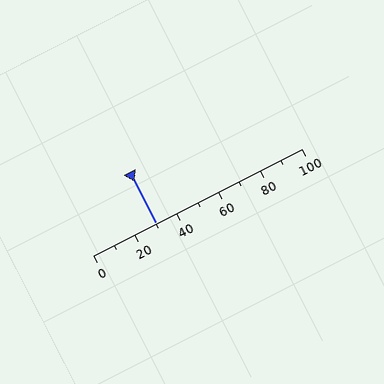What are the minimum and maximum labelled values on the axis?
The axis runs from 0 to 100.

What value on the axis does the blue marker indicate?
The marker indicates approximately 30.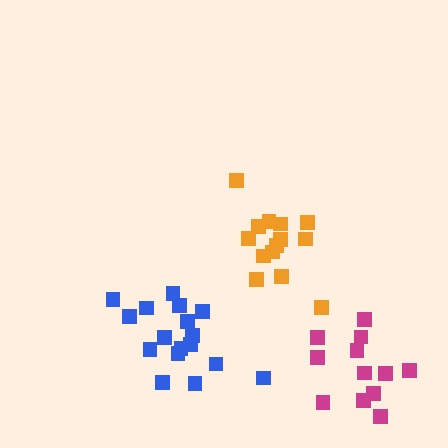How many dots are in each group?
Group 1: 12 dots, Group 2: 14 dots, Group 3: 17 dots (43 total).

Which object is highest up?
The orange cluster is topmost.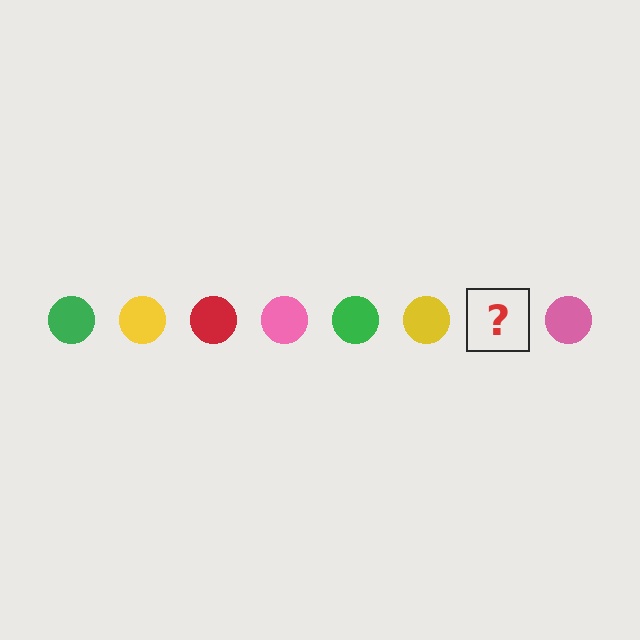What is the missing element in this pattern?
The missing element is a red circle.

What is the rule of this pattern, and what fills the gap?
The rule is that the pattern cycles through green, yellow, red, pink circles. The gap should be filled with a red circle.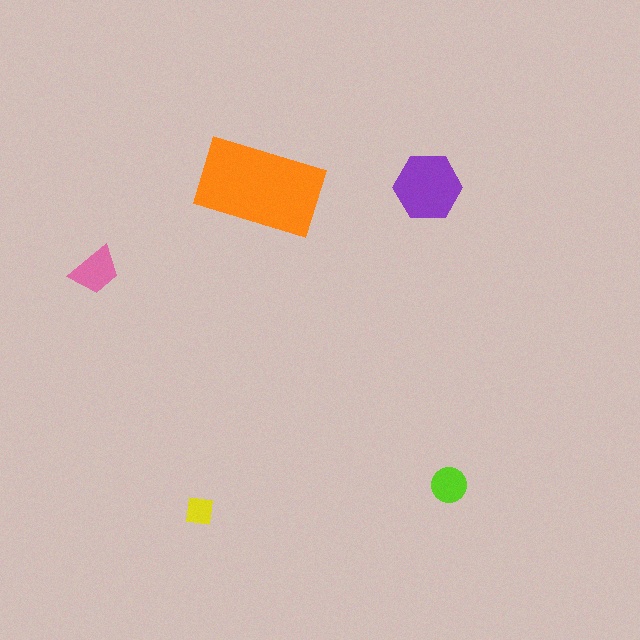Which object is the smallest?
The yellow square.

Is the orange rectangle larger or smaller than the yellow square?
Larger.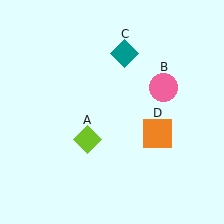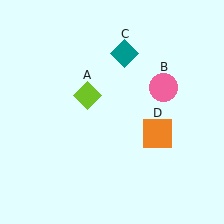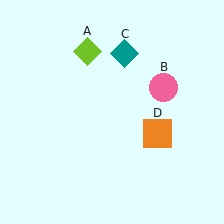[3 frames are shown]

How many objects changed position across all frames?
1 object changed position: lime diamond (object A).